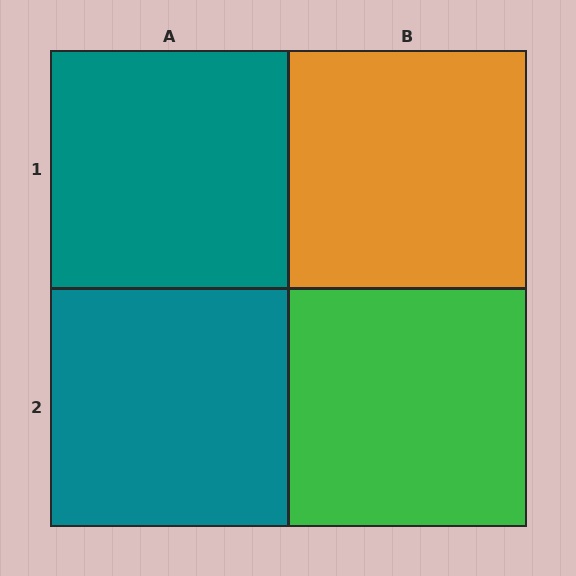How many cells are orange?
1 cell is orange.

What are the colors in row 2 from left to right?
Teal, green.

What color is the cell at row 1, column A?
Teal.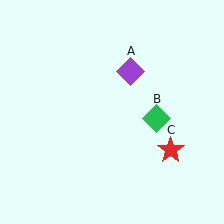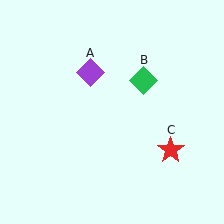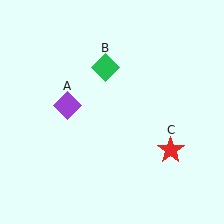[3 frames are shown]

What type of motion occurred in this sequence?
The purple diamond (object A), green diamond (object B) rotated counterclockwise around the center of the scene.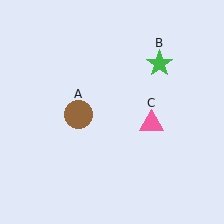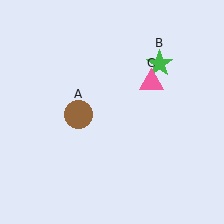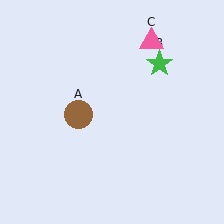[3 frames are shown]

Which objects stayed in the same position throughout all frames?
Brown circle (object A) and green star (object B) remained stationary.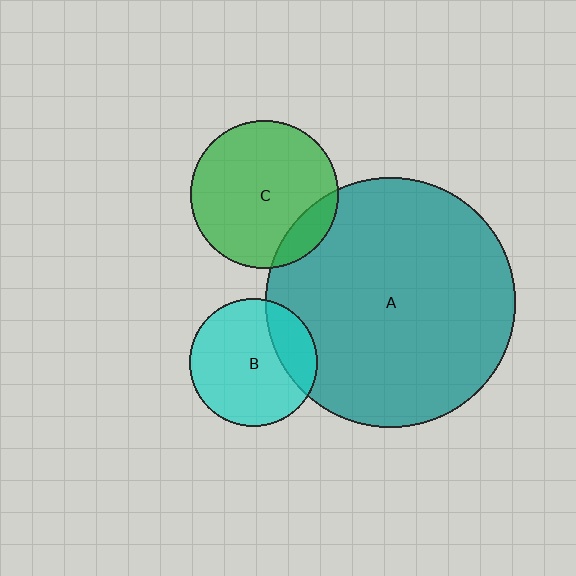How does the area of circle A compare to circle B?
Approximately 3.8 times.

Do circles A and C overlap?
Yes.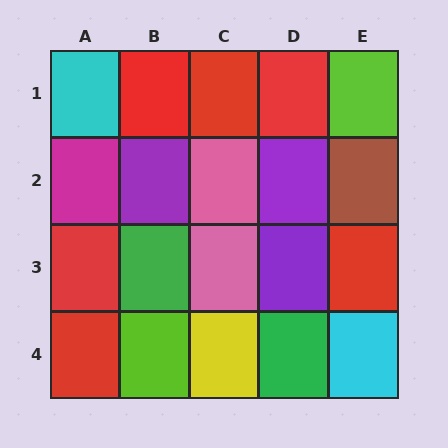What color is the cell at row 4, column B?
Lime.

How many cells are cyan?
2 cells are cyan.